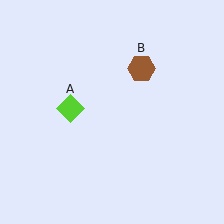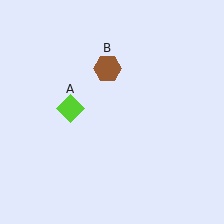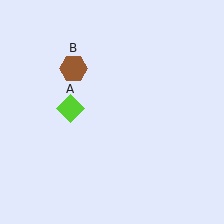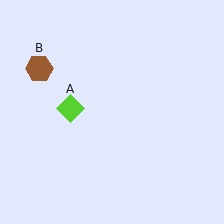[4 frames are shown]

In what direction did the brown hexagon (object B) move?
The brown hexagon (object B) moved left.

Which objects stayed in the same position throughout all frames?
Lime diamond (object A) remained stationary.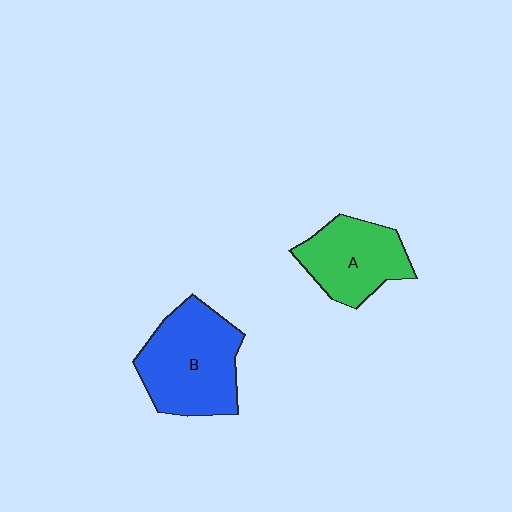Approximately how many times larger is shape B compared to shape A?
Approximately 1.3 times.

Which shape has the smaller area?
Shape A (green).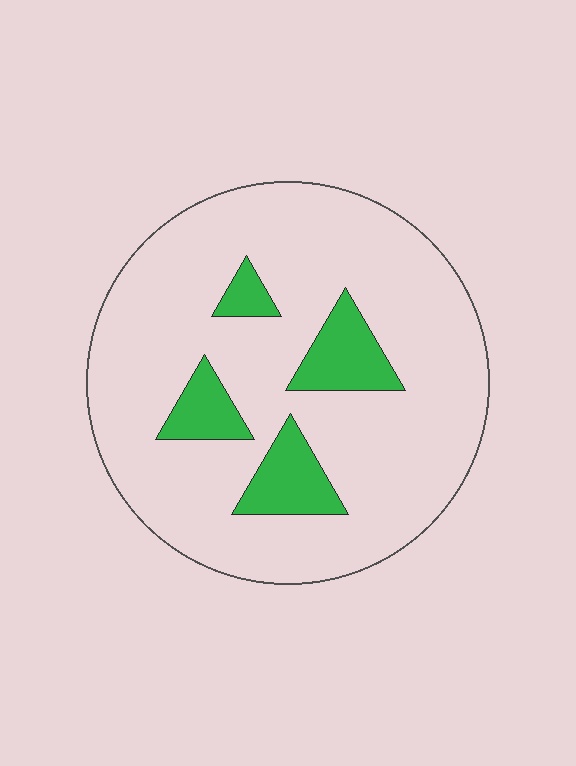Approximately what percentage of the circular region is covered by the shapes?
Approximately 15%.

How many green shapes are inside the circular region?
4.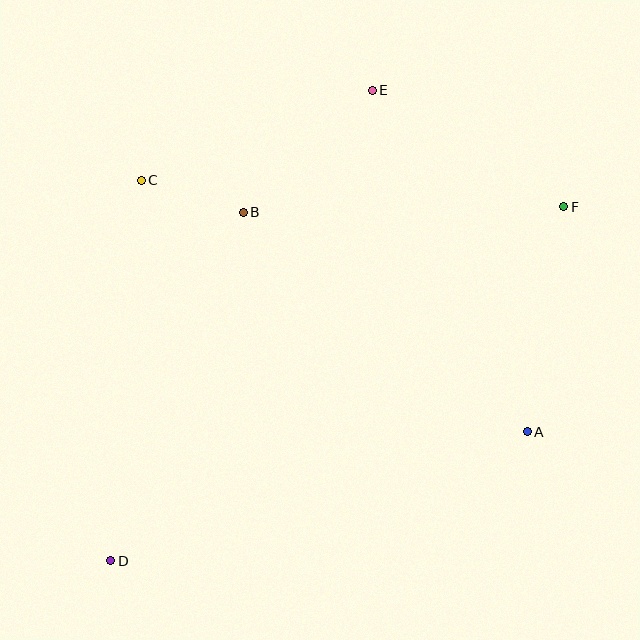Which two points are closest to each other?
Points B and C are closest to each other.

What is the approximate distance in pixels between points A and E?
The distance between A and E is approximately 375 pixels.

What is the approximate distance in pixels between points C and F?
The distance between C and F is approximately 423 pixels.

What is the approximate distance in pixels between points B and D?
The distance between B and D is approximately 373 pixels.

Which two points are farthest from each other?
Points D and F are farthest from each other.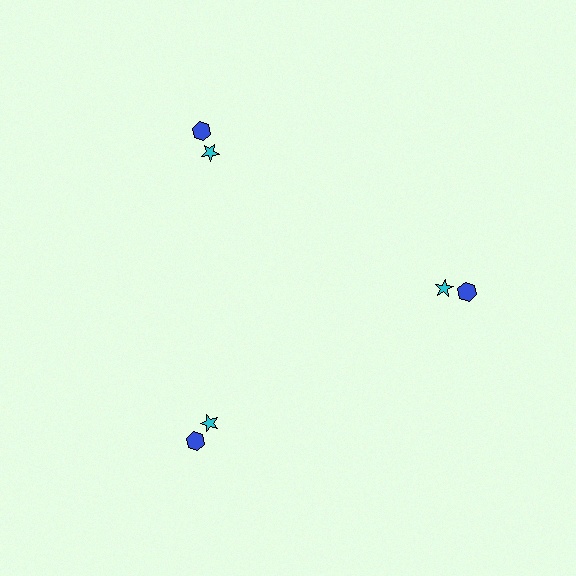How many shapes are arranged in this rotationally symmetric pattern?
There are 6 shapes, arranged in 3 groups of 2.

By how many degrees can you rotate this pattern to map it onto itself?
The pattern maps onto itself every 120 degrees of rotation.